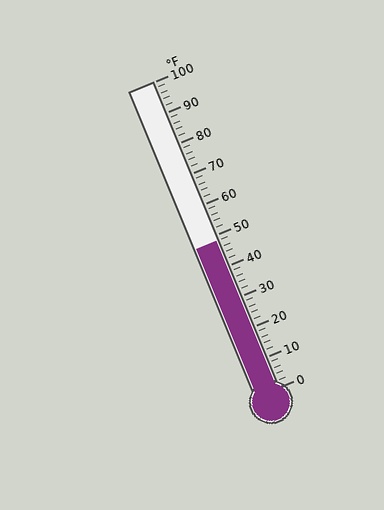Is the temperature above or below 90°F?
The temperature is below 90°F.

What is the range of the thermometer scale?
The thermometer scale ranges from 0°F to 100°F.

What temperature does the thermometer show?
The thermometer shows approximately 48°F.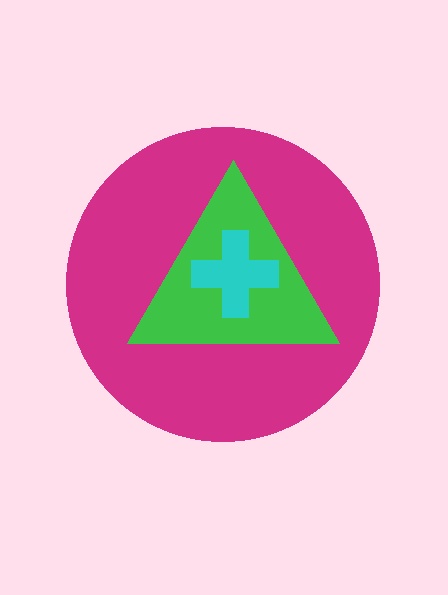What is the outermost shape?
The magenta circle.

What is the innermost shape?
The cyan cross.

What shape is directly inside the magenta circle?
The green triangle.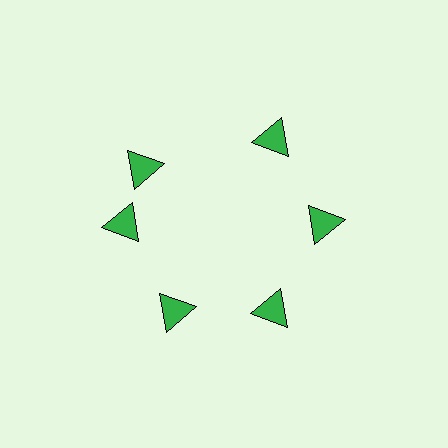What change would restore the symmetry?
The symmetry would be restored by rotating it back into even spacing with its neighbors so that all 6 triangles sit at equal angles and equal distance from the center.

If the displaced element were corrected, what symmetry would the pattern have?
It would have 6-fold rotational symmetry — the pattern would map onto itself every 60 degrees.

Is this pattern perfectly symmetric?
No. The 6 green triangles are arranged in a ring, but one element near the 11 o'clock position is rotated out of alignment along the ring, breaking the 6-fold rotational symmetry.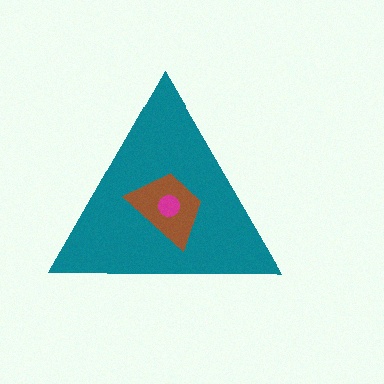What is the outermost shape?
The teal triangle.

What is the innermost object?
The magenta circle.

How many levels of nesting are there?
3.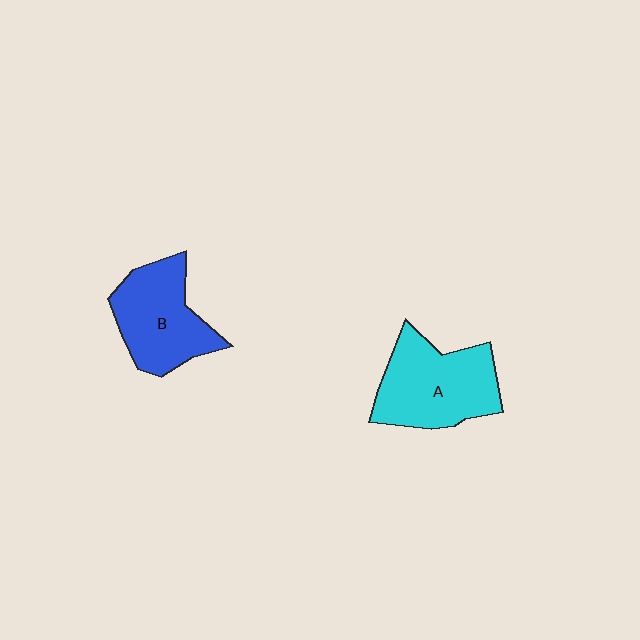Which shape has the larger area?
Shape A (cyan).